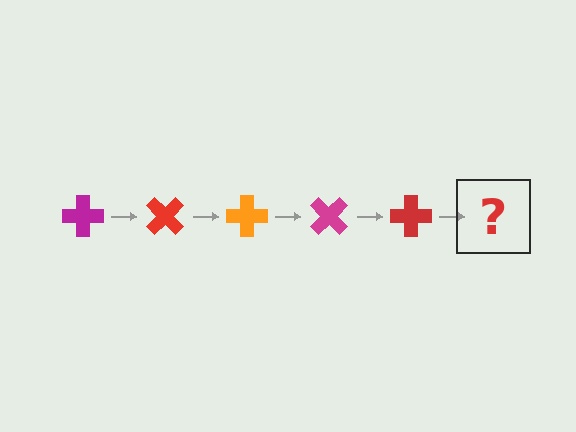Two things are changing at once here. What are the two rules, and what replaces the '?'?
The two rules are that it rotates 45 degrees each step and the color cycles through magenta, red, and orange. The '?' should be an orange cross, rotated 225 degrees from the start.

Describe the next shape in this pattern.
It should be an orange cross, rotated 225 degrees from the start.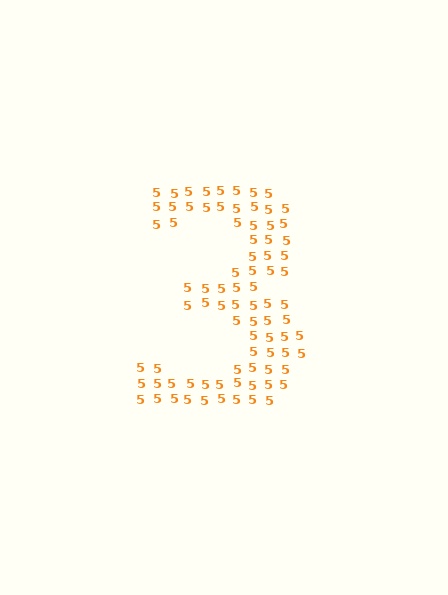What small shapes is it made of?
It is made of small digit 5's.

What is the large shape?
The large shape is the digit 3.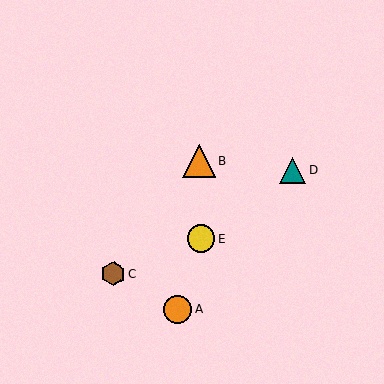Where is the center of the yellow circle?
The center of the yellow circle is at (201, 239).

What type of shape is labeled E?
Shape E is a yellow circle.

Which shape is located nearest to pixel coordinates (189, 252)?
The yellow circle (labeled E) at (201, 239) is nearest to that location.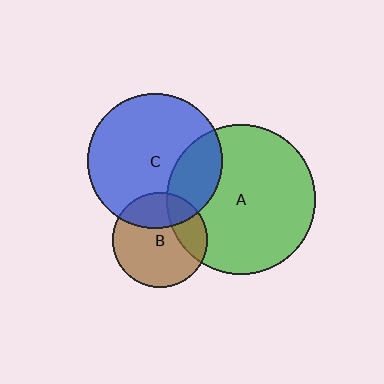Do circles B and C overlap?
Yes.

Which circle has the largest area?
Circle A (green).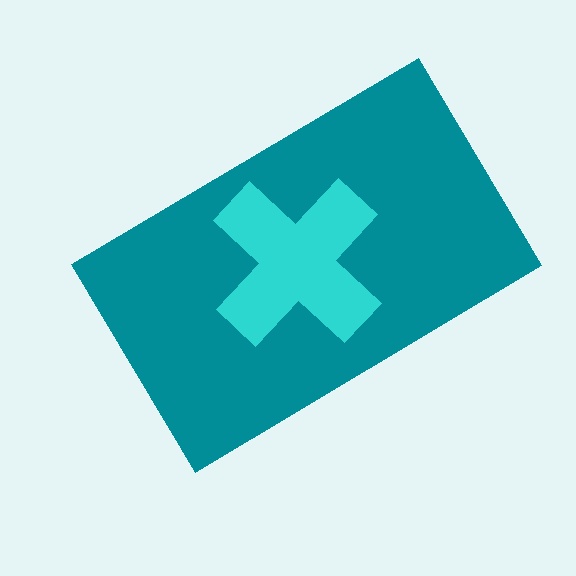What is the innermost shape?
The cyan cross.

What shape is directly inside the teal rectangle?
The cyan cross.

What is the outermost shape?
The teal rectangle.